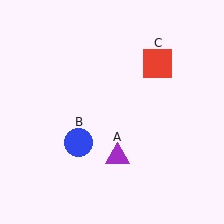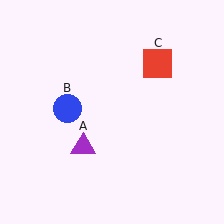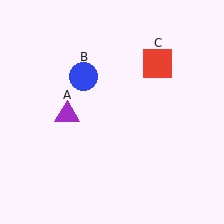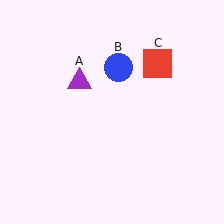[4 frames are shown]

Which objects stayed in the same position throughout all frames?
Red square (object C) remained stationary.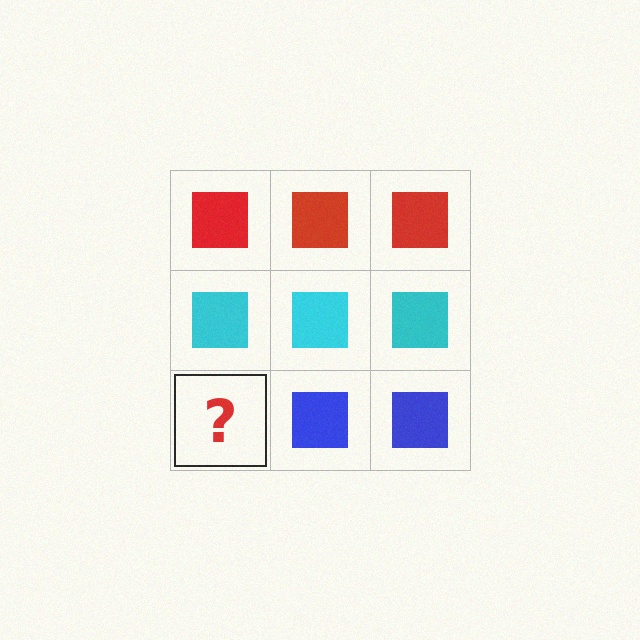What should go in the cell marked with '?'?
The missing cell should contain a blue square.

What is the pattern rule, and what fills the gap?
The rule is that each row has a consistent color. The gap should be filled with a blue square.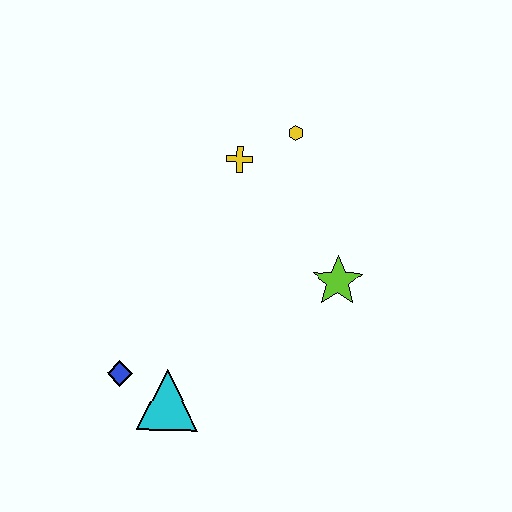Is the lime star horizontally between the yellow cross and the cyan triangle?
No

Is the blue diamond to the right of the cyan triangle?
No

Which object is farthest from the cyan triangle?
The yellow hexagon is farthest from the cyan triangle.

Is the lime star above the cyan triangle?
Yes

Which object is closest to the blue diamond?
The cyan triangle is closest to the blue diamond.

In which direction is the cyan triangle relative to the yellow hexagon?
The cyan triangle is below the yellow hexagon.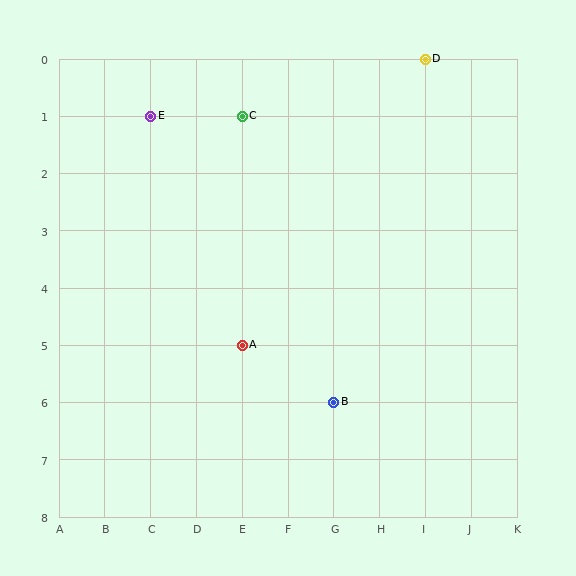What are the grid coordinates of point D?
Point D is at grid coordinates (I, 0).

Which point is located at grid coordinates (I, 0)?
Point D is at (I, 0).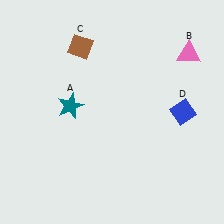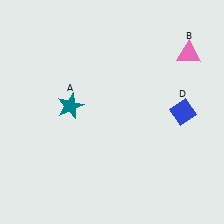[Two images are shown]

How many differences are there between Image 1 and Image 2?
There is 1 difference between the two images.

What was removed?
The brown diamond (C) was removed in Image 2.